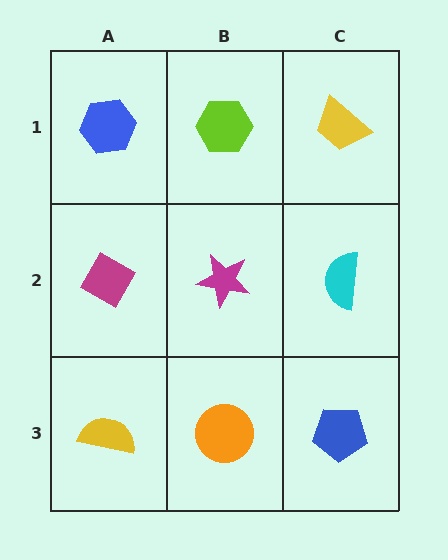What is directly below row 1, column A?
A magenta diamond.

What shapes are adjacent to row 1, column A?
A magenta diamond (row 2, column A), a lime hexagon (row 1, column B).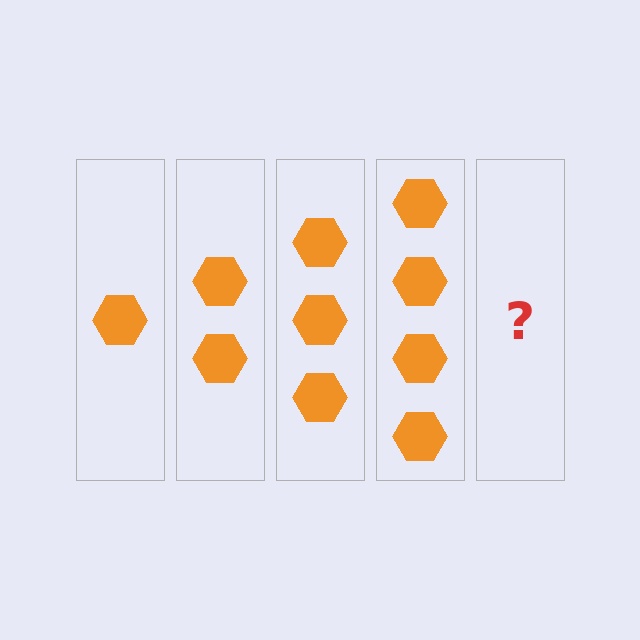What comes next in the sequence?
The next element should be 5 hexagons.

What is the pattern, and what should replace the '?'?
The pattern is that each step adds one more hexagon. The '?' should be 5 hexagons.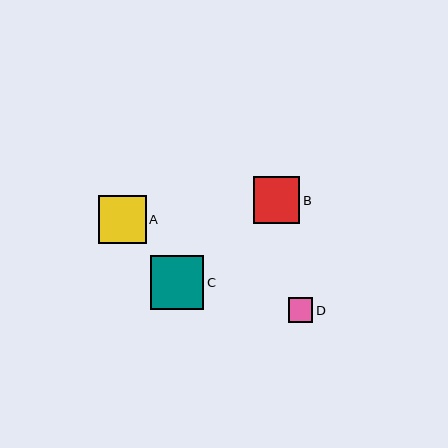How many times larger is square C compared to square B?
Square C is approximately 1.2 times the size of square B.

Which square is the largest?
Square C is the largest with a size of approximately 54 pixels.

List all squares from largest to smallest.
From largest to smallest: C, A, B, D.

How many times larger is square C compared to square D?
Square C is approximately 2.2 times the size of square D.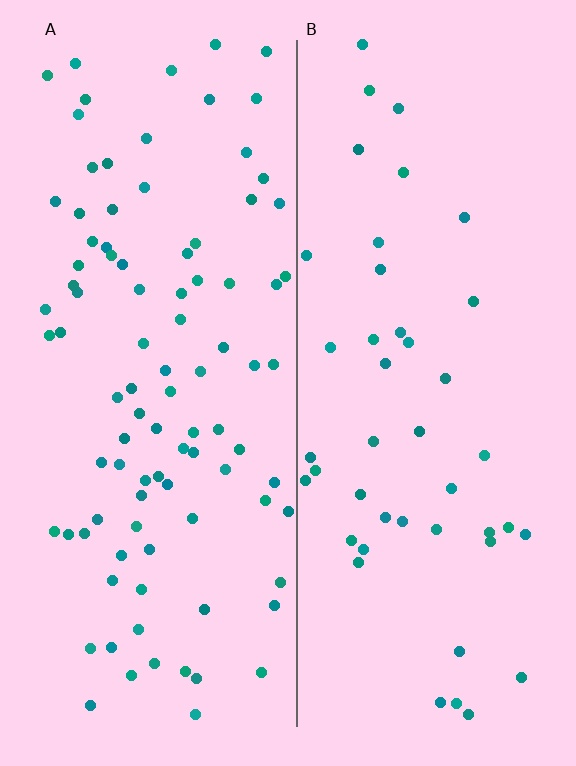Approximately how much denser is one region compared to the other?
Approximately 2.1× — region A over region B.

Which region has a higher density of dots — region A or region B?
A (the left).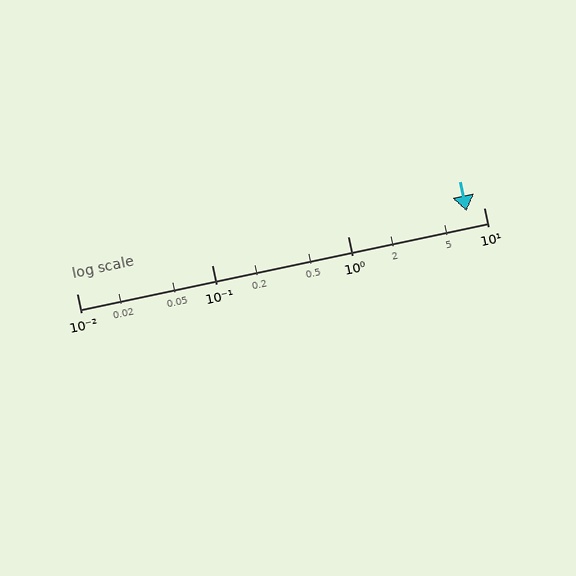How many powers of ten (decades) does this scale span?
The scale spans 3 decades, from 0.01 to 10.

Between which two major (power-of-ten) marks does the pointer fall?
The pointer is between 1 and 10.